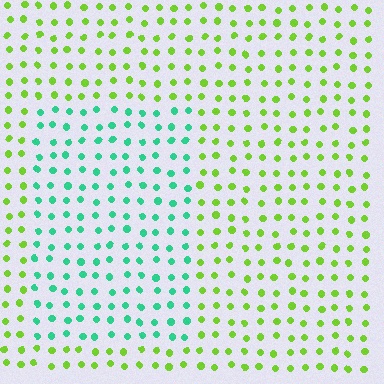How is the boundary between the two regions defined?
The boundary is defined purely by a slight shift in hue (about 61 degrees). Spacing, size, and orientation are identical on both sides.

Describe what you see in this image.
The image is filled with small lime elements in a uniform arrangement. A rectangle-shaped region is visible where the elements are tinted to a slightly different hue, forming a subtle color boundary.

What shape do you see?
I see a rectangle.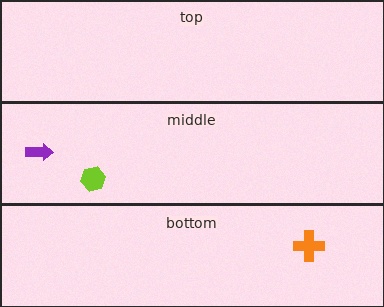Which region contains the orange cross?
The bottom region.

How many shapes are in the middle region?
2.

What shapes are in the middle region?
The purple arrow, the lime hexagon.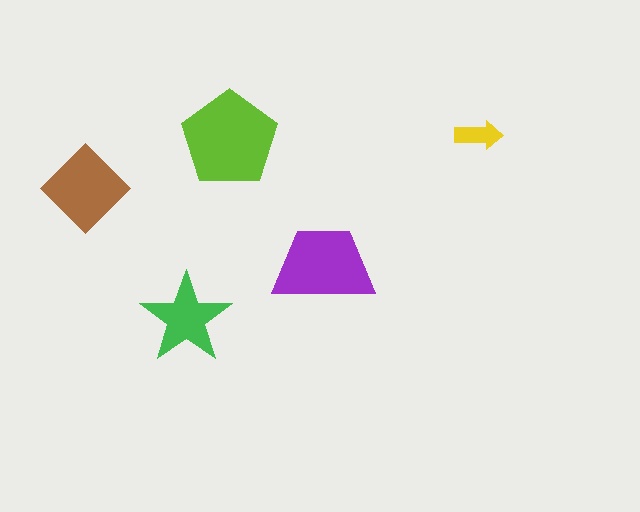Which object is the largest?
The lime pentagon.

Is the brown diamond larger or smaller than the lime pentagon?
Smaller.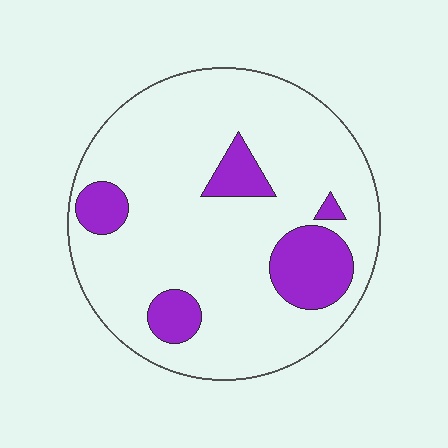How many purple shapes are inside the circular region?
5.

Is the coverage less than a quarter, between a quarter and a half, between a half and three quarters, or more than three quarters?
Less than a quarter.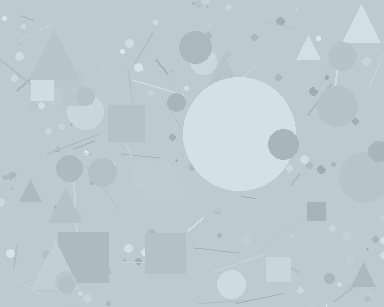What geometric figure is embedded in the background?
A circle is embedded in the background.